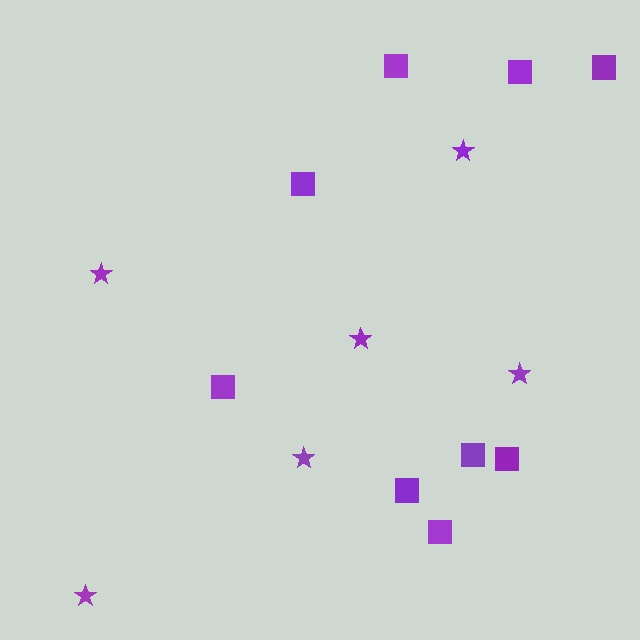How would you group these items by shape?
There are 2 groups: one group of stars (6) and one group of squares (9).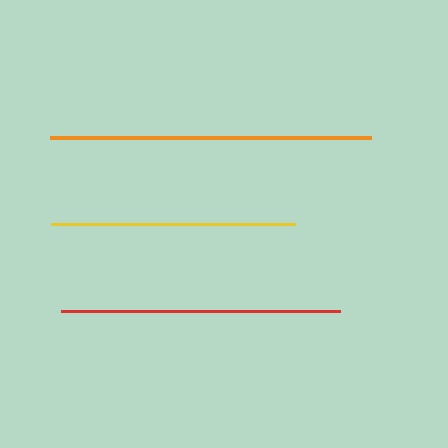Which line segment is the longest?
The orange line is the longest at approximately 321 pixels.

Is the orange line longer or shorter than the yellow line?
The orange line is longer than the yellow line.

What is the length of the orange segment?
The orange segment is approximately 321 pixels long.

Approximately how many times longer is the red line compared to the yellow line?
The red line is approximately 1.1 times the length of the yellow line.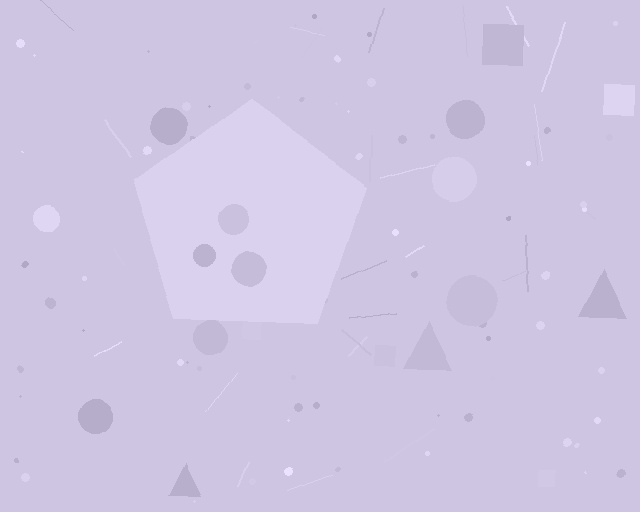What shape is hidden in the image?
A pentagon is hidden in the image.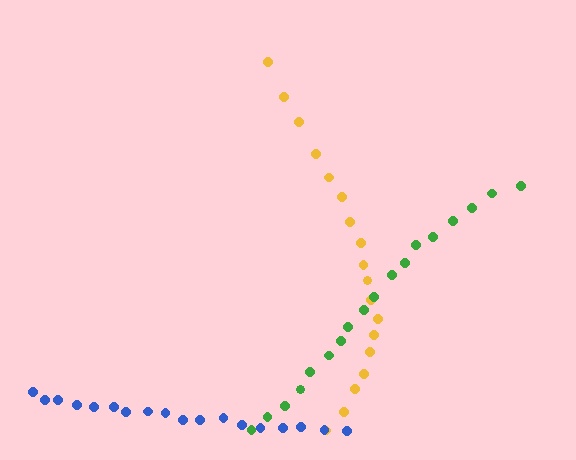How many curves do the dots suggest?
There are 3 distinct paths.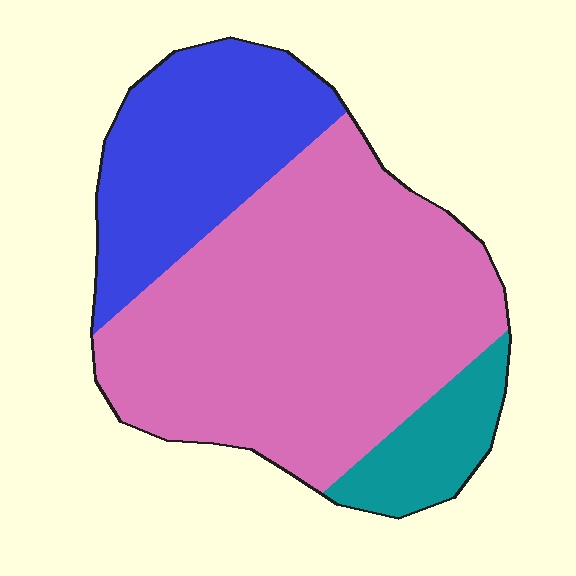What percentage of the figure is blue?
Blue takes up about one quarter (1/4) of the figure.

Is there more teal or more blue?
Blue.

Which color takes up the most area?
Pink, at roughly 60%.